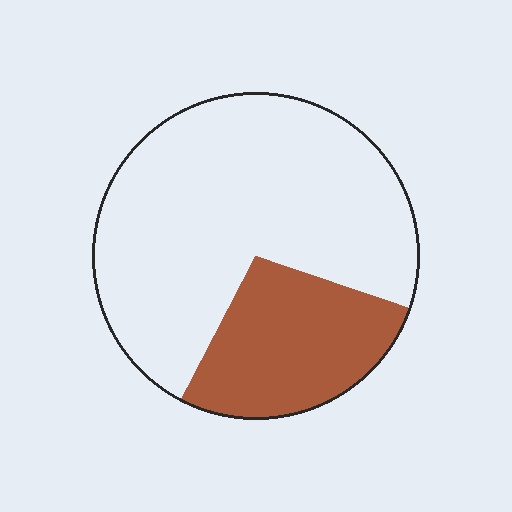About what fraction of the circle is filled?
About one quarter (1/4).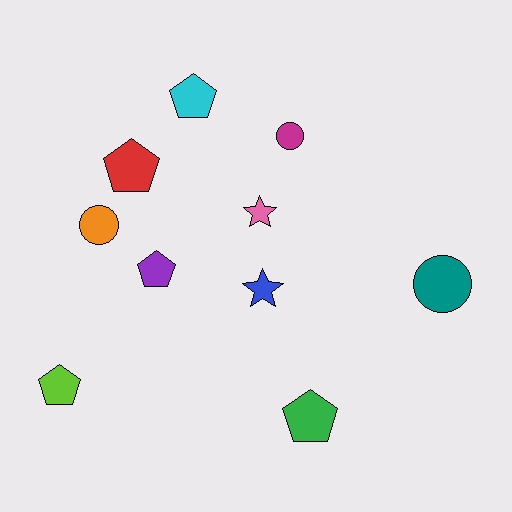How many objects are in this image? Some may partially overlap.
There are 10 objects.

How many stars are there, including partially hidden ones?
There are 2 stars.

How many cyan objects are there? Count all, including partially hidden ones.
There is 1 cyan object.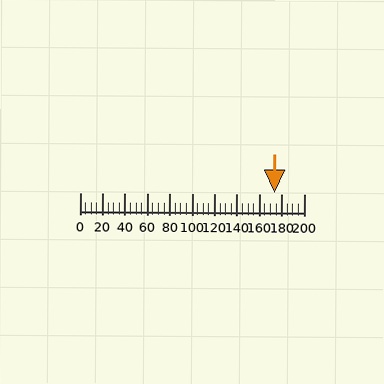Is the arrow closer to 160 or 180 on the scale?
The arrow is closer to 180.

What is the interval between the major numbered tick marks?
The major tick marks are spaced 20 units apart.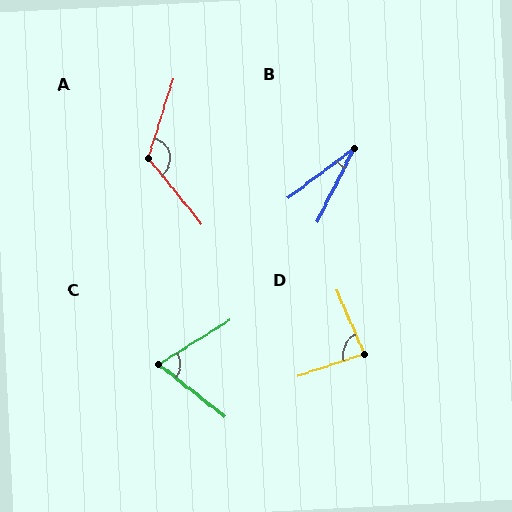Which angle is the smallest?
B, at approximately 27 degrees.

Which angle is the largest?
A, at approximately 124 degrees.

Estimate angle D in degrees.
Approximately 84 degrees.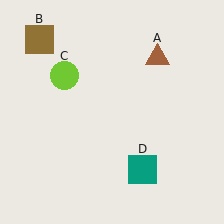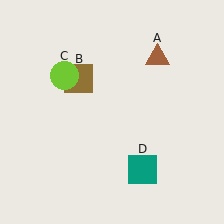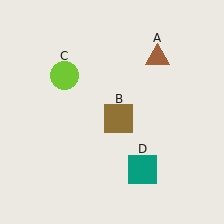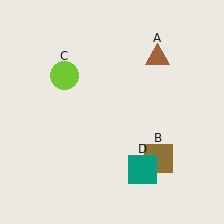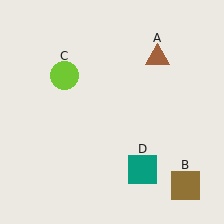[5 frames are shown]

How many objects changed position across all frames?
1 object changed position: brown square (object B).